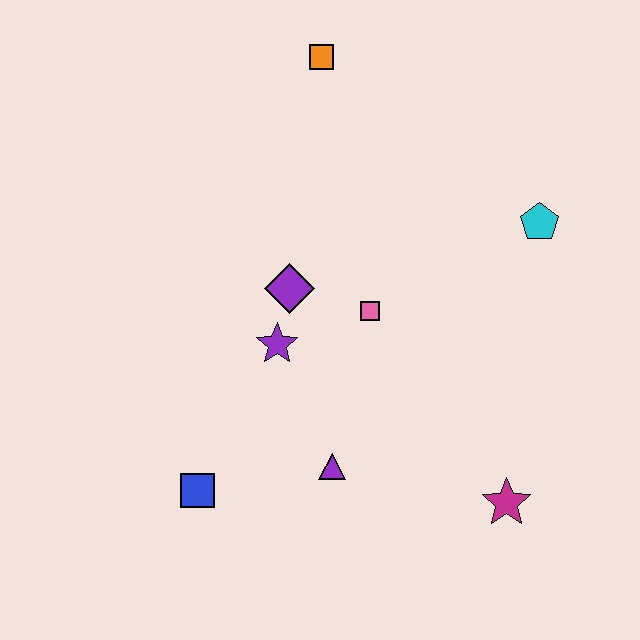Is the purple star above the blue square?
Yes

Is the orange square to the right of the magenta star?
No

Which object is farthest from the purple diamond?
The magenta star is farthest from the purple diamond.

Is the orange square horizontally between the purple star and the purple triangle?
Yes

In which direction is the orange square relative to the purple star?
The orange square is above the purple star.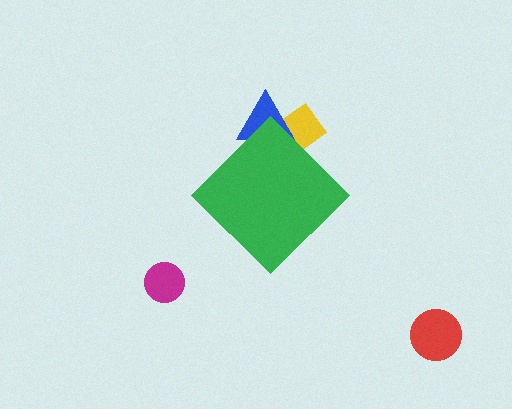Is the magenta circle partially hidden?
No, the magenta circle is fully visible.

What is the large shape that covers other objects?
A green diamond.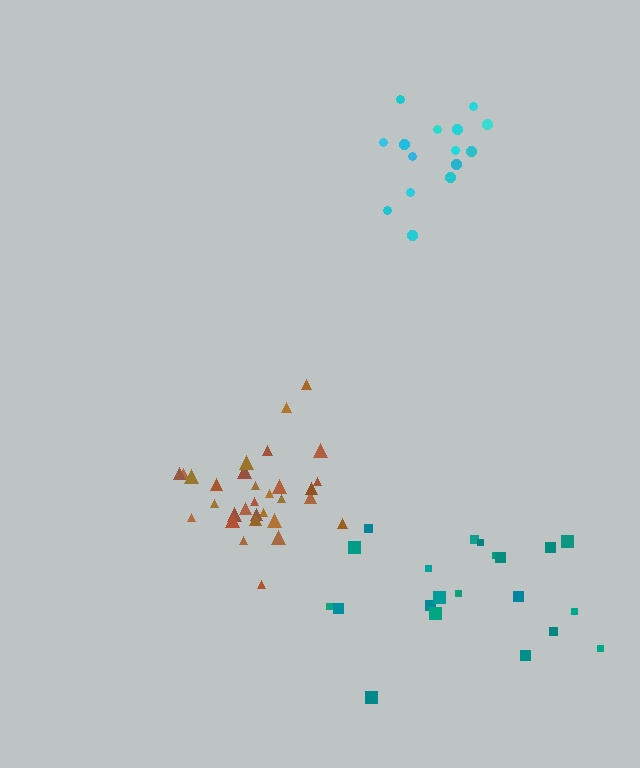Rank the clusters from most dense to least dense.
brown, cyan, teal.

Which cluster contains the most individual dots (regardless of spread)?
Brown (31).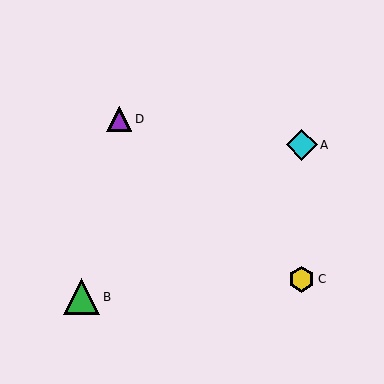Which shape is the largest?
The green triangle (labeled B) is the largest.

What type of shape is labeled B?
Shape B is a green triangle.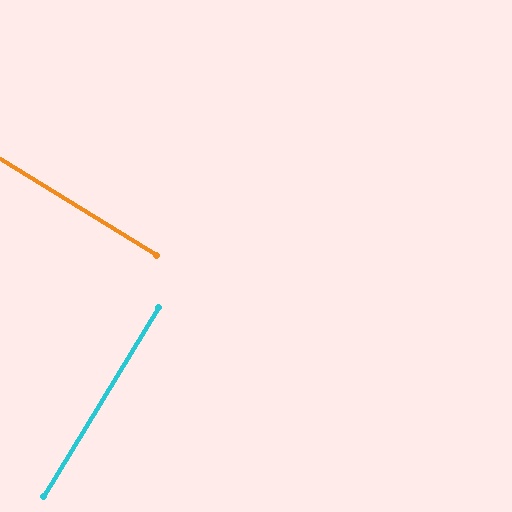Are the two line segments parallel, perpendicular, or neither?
Perpendicular — they meet at approximately 90°.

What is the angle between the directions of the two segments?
Approximately 90 degrees.